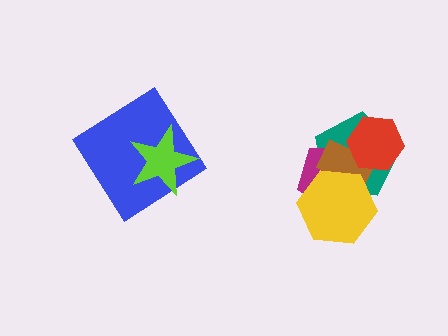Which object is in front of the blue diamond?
The lime star is in front of the blue diamond.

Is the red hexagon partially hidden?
No, no other shape covers it.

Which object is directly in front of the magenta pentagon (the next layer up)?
The brown rectangle is directly in front of the magenta pentagon.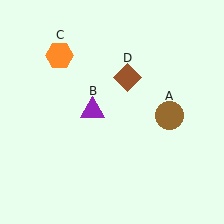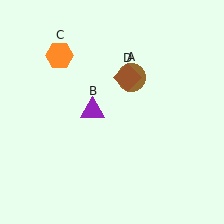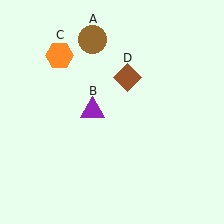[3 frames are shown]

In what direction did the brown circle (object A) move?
The brown circle (object A) moved up and to the left.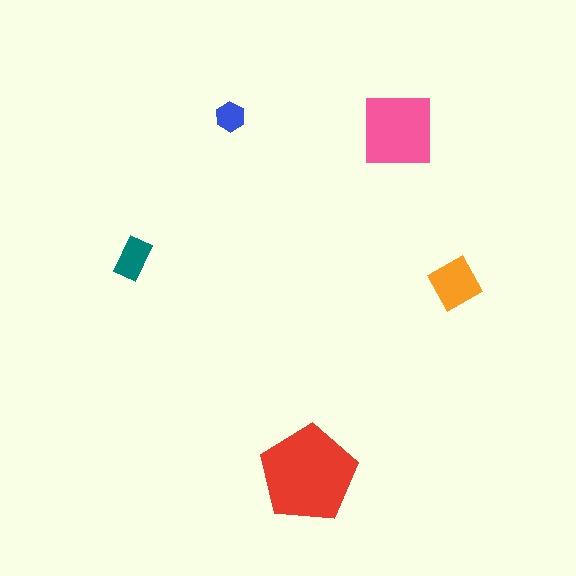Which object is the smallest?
The blue hexagon.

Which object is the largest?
The red pentagon.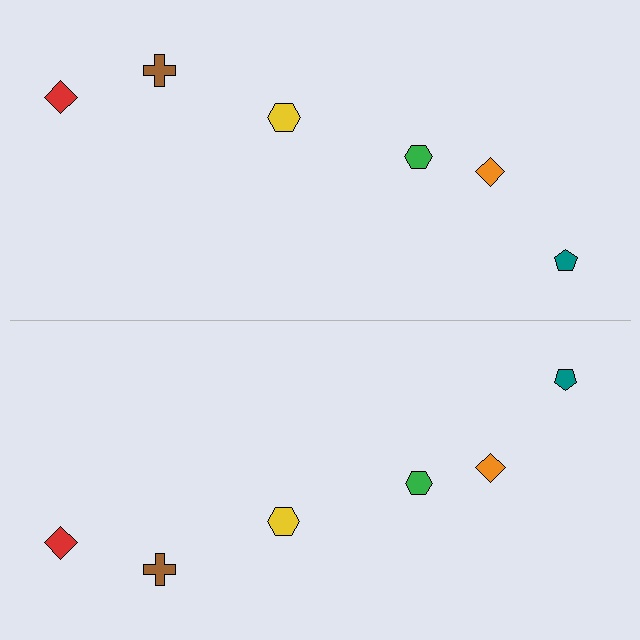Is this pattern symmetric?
Yes, this pattern has bilateral (reflection) symmetry.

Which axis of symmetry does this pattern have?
The pattern has a horizontal axis of symmetry running through the center of the image.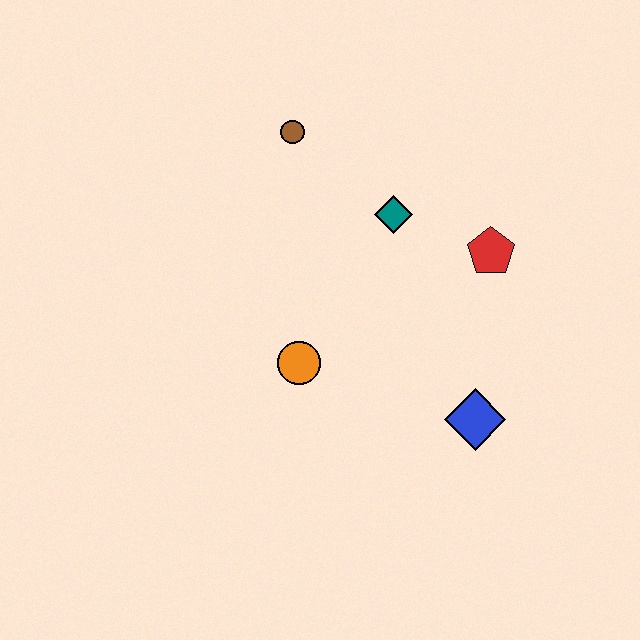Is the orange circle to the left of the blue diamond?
Yes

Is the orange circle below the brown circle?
Yes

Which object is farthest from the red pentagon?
The brown circle is farthest from the red pentagon.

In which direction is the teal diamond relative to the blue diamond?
The teal diamond is above the blue diamond.